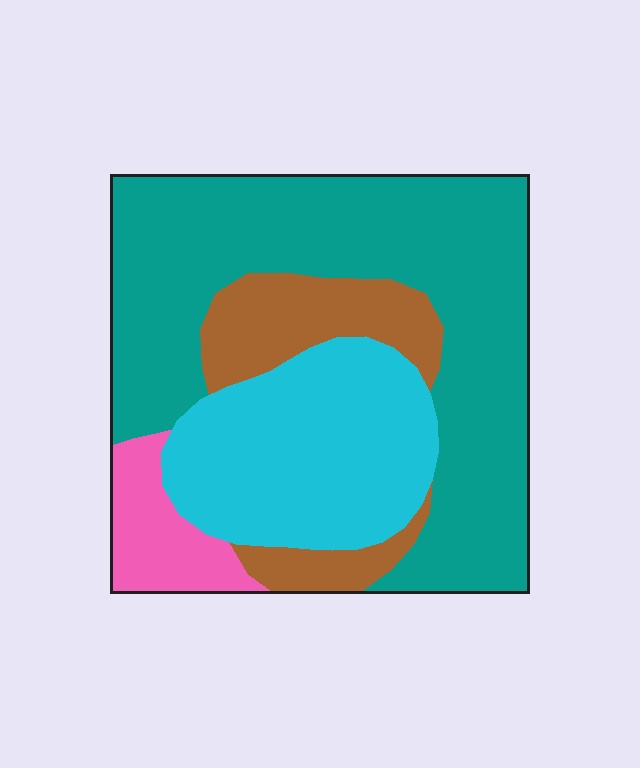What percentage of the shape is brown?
Brown covers around 15% of the shape.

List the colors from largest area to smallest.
From largest to smallest: teal, cyan, brown, pink.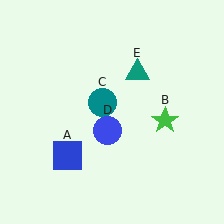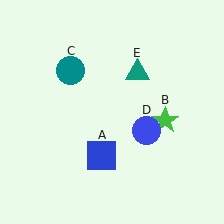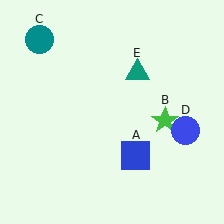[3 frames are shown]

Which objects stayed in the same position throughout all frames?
Green star (object B) and teal triangle (object E) remained stationary.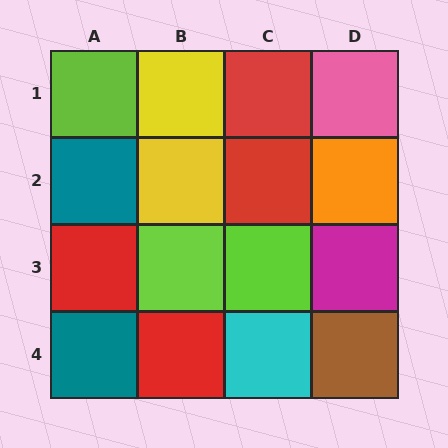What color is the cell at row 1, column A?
Lime.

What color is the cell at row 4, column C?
Cyan.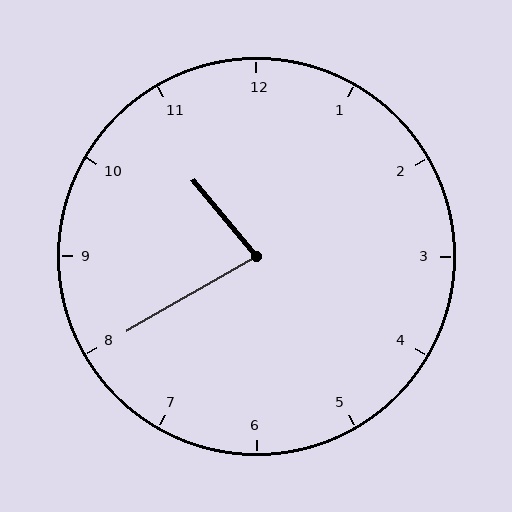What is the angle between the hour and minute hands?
Approximately 80 degrees.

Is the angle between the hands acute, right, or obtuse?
It is acute.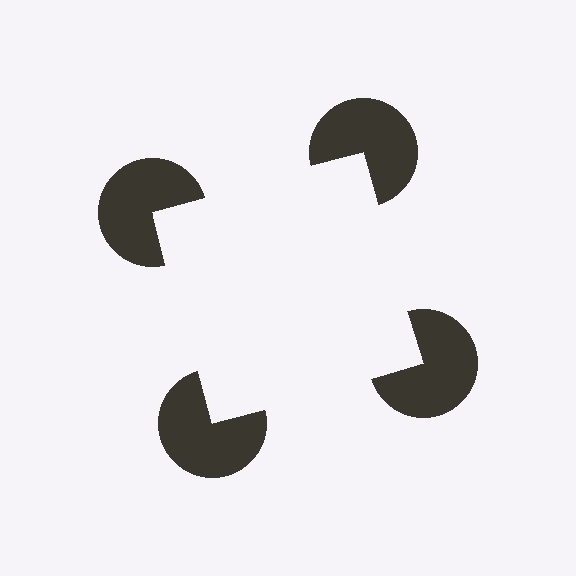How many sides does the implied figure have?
4 sides.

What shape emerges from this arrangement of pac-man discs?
An illusory square — its edges are inferred from the aligned wedge cuts in the pac-man discs, not physically drawn.